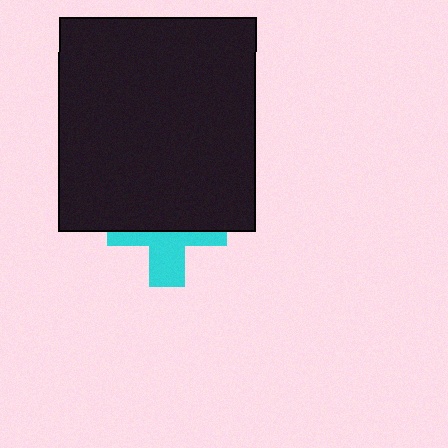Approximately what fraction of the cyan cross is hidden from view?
Roughly 57% of the cyan cross is hidden behind the black rectangle.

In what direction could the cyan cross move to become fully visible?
The cyan cross could move down. That would shift it out from behind the black rectangle entirely.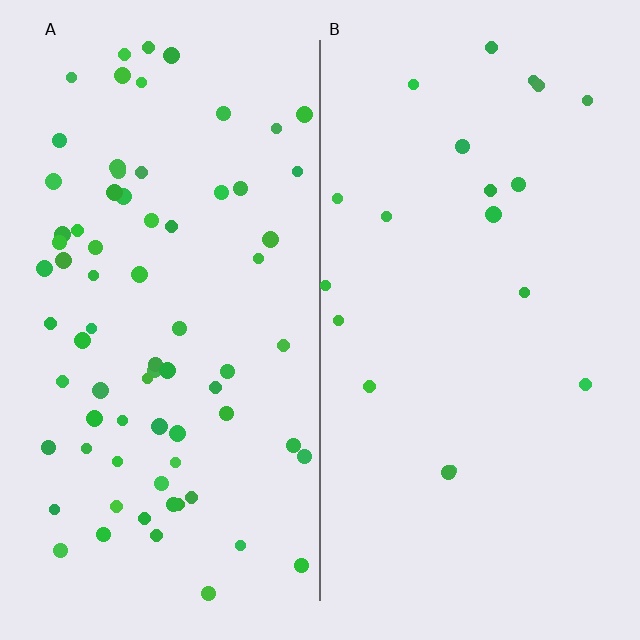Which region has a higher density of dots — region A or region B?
A (the left).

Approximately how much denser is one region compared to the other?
Approximately 3.8× — region A over region B.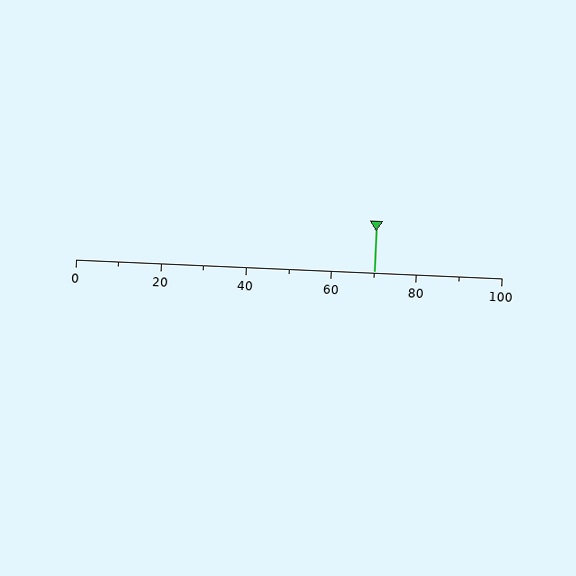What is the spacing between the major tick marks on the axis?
The major ticks are spaced 20 apart.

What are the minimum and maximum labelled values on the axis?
The axis runs from 0 to 100.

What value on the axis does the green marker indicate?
The marker indicates approximately 70.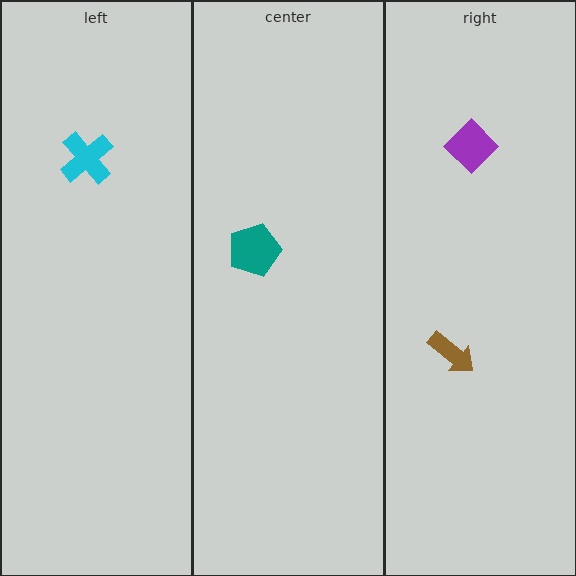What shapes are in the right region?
The brown arrow, the purple diamond.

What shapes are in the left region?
The cyan cross.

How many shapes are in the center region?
1.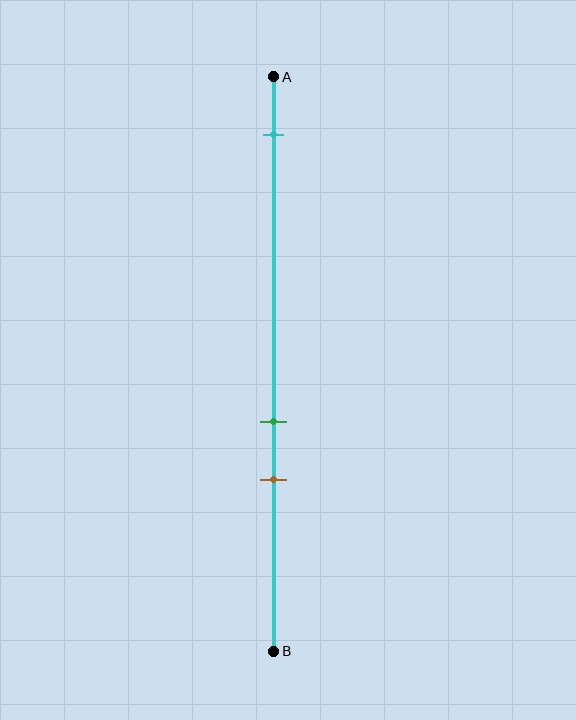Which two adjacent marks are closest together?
The green and brown marks are the closest adjacent pair.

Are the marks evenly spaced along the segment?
No, the marks are not evenly spaced.